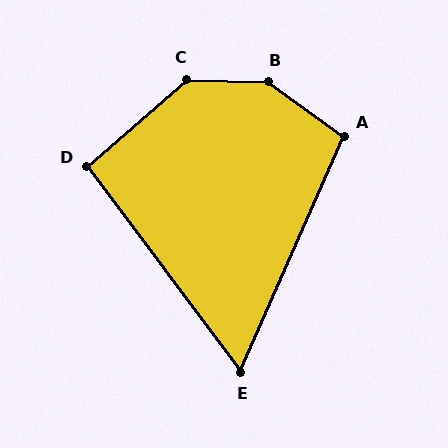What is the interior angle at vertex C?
Approximately 138 degrees (obtuse).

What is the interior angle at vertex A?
Approximately 102 degrees (obtuse).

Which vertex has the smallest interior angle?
E, at approximately 61 degrees.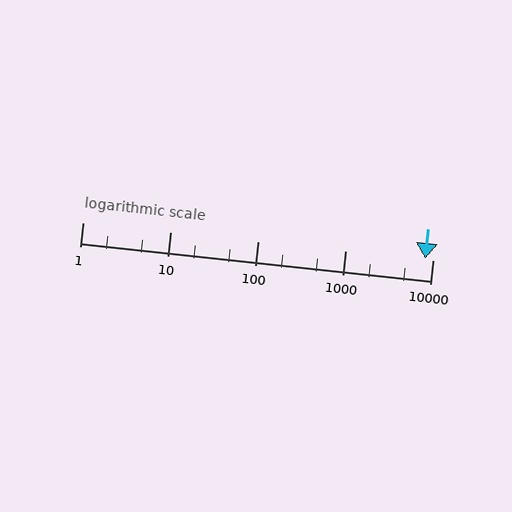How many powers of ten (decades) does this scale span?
The scale spans 4 decades, from 1 to 10000.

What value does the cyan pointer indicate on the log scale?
The pointer indicates approximately 8300.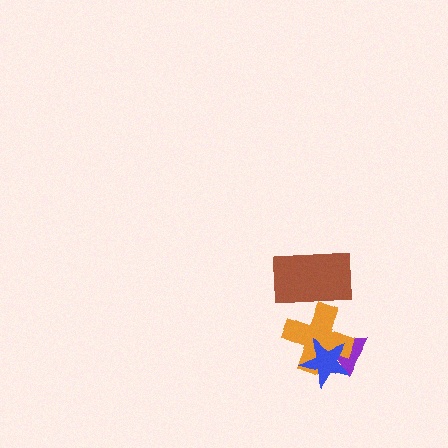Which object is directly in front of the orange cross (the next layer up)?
The blue star is directly in front of the orange cross.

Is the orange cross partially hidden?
Yes, it is partially covered by another shape.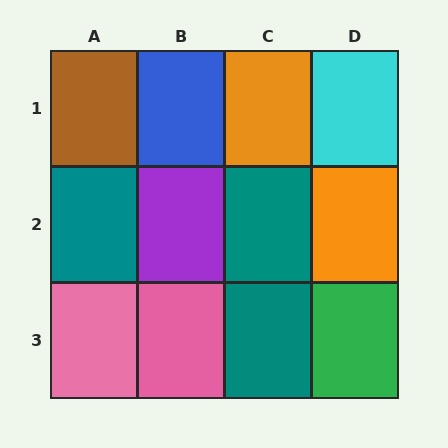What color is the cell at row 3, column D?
Green.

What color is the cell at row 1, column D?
Cyan.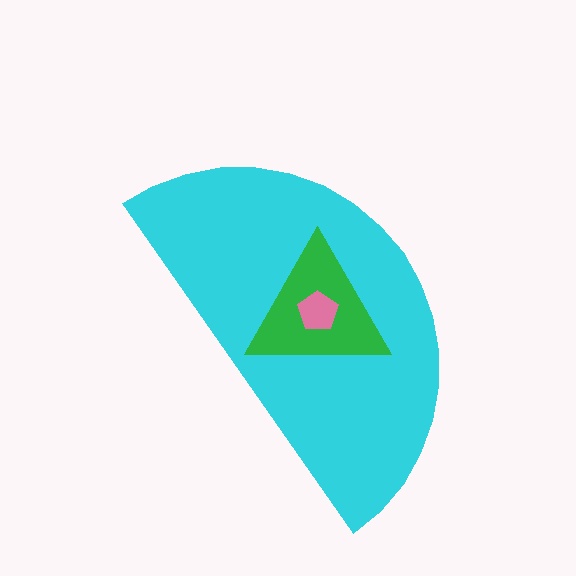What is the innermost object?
The pink pentagon.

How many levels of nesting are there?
3.